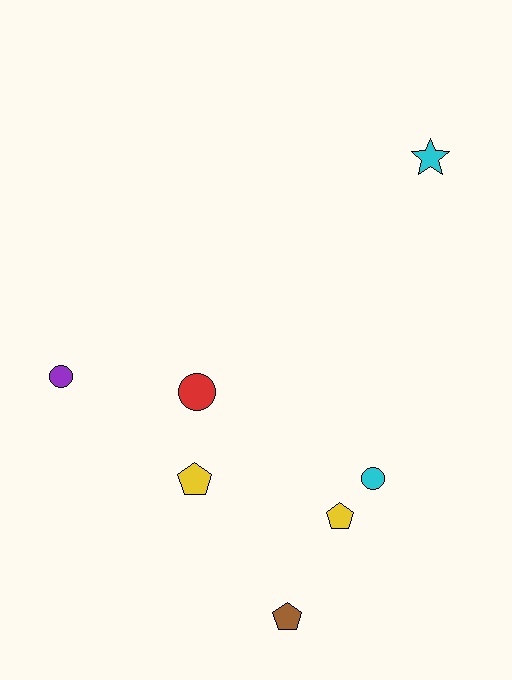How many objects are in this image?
There are 7 objects.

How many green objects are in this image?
There are no green objects.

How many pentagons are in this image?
There are 3 pentagons.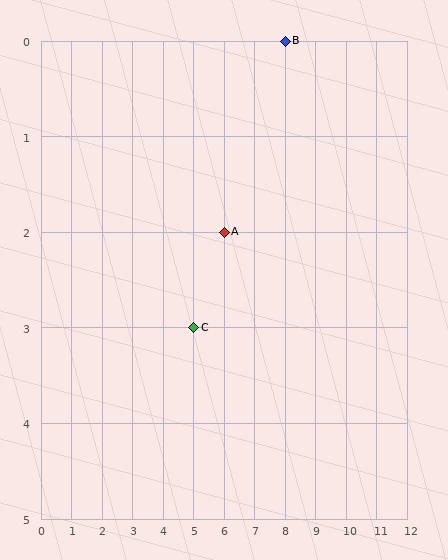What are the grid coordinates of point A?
Point A is at grid coordinates (6, 2).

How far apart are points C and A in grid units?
Points C and A are 1 column and 1 row apart (about 1.4 grid units diagonally).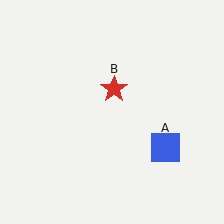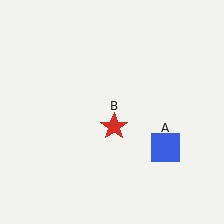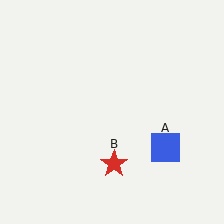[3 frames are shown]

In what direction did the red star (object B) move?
The red star (object B) moved down.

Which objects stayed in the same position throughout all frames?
Blue square (object A) remained stationary.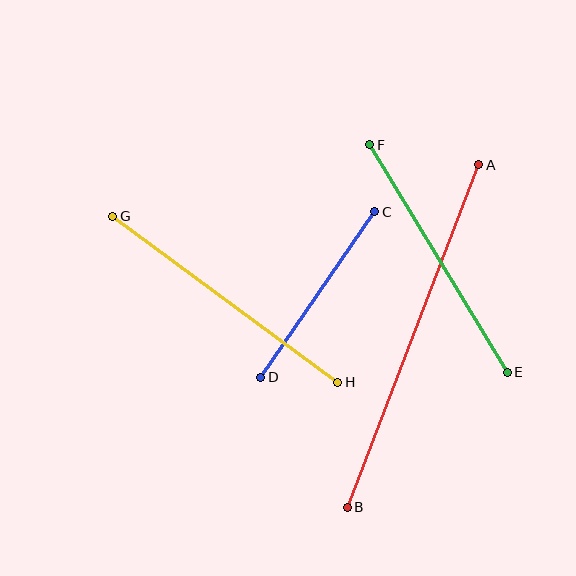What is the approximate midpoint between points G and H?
The midpoint is at approximately (225, 299) pixels.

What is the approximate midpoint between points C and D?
The midpoint is at approximately (318, 295) pixels.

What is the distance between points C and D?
The distance is approximately 201 pixels.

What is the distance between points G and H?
The distance is approximately 279 pixels.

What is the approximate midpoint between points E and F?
The midpoint is at approximately (438, 258) pixels.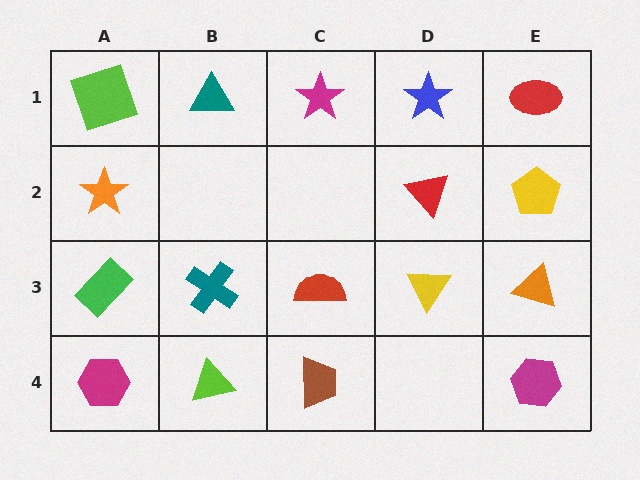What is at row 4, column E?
A magenta hexagon.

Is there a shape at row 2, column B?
No, that cell is empty.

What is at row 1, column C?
A magenta star.